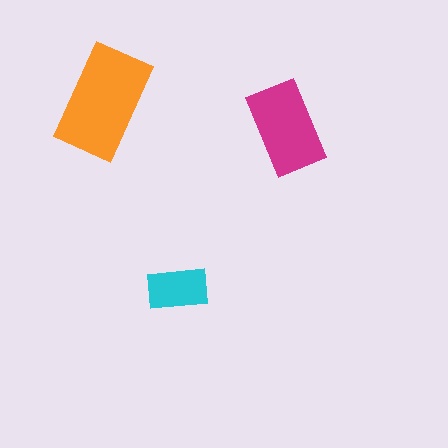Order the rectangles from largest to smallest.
the orange one, the magenta one, the cyan one.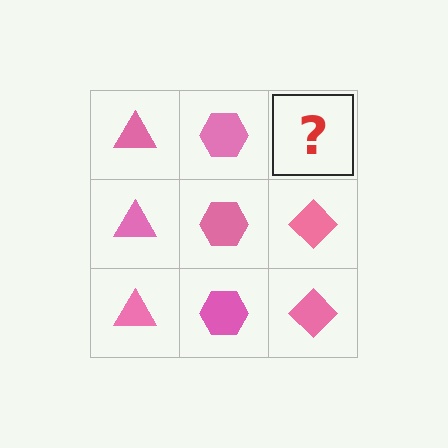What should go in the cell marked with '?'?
The missing cell should contain a pink diamond.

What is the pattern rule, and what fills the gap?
The rule is that each column has a consistent shape. The gap should be filled with a pink diamond.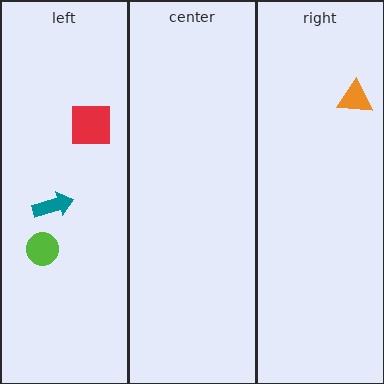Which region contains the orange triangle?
The right region.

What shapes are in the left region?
The lime circle, the red square, the teal arrow.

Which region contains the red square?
The left region.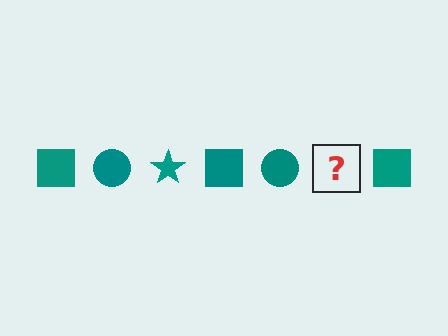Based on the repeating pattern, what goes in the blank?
The blank should be a teal star.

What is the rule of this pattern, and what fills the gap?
The rule is that the pattern cycles through square, circle, star shapes in teal. The gap should be filled with a teal star.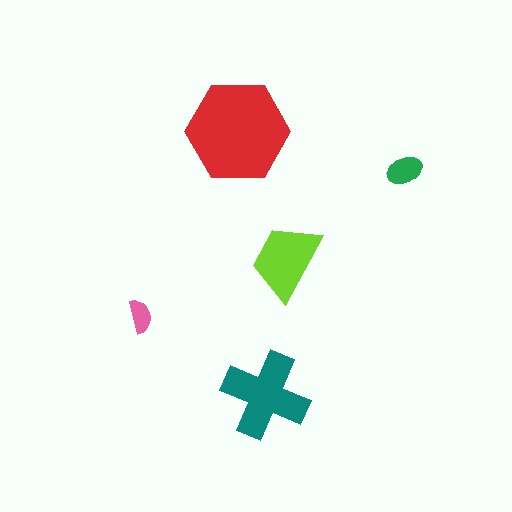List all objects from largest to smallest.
The red hexagon, the teal cross, the lime trapezoid, the green ellipse, the pink semicircle.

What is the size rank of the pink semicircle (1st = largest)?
5th.